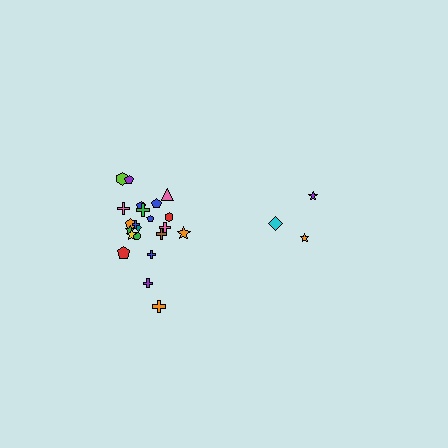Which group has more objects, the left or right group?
The left group.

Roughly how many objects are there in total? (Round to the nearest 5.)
Roughly 25 objects in total.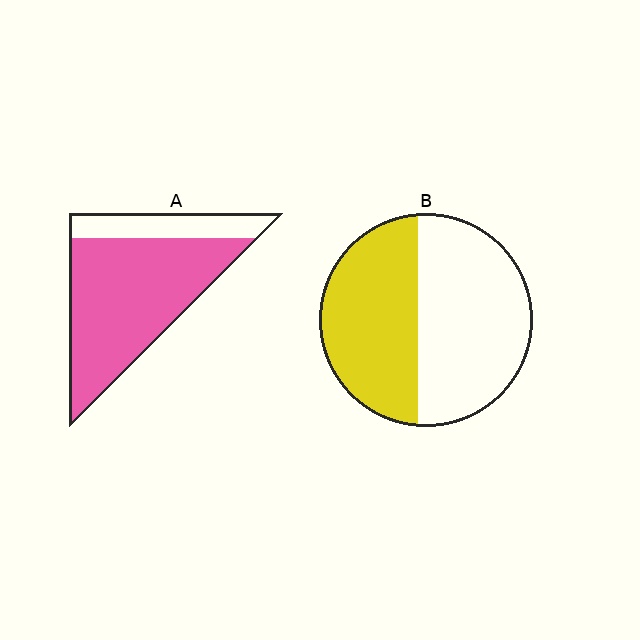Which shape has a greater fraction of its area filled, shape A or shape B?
Shape A.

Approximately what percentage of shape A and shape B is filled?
A is approximately 80% and B is approximately 45%.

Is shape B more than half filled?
No.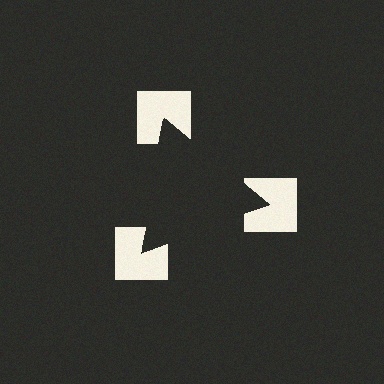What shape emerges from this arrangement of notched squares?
An illusory triangle — its edges are inferred from the aligned wedge cuts in the notched squares, not physically drawn.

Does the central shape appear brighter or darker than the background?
It typically appears slightly darker than the background, even though no actual brightness change is drawn.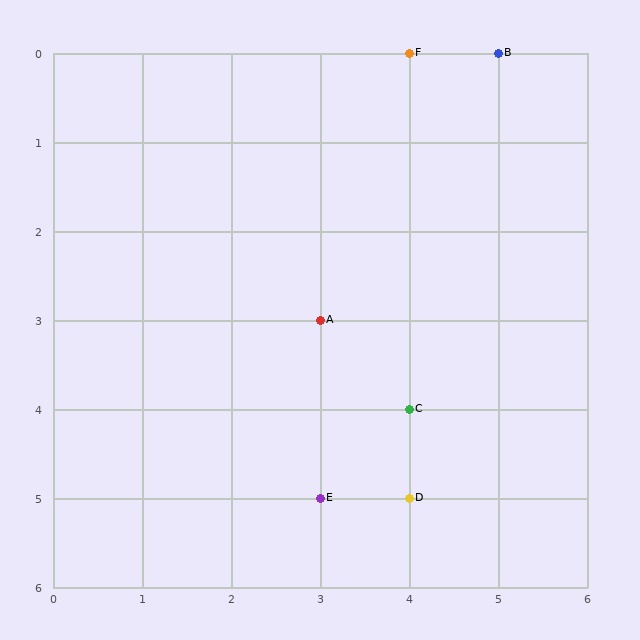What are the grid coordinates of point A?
Point A is at grid coordinates (3, 3).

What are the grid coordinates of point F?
Point F is at grid coordinates (4, 0).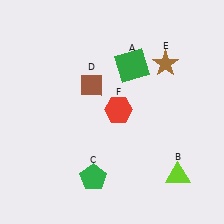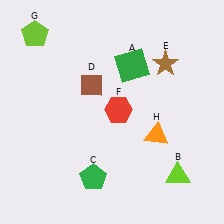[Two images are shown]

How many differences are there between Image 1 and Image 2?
There are 2 differences between the two images.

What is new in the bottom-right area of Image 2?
An orange triangle (H) was added in the bottom-right area of Image 2.